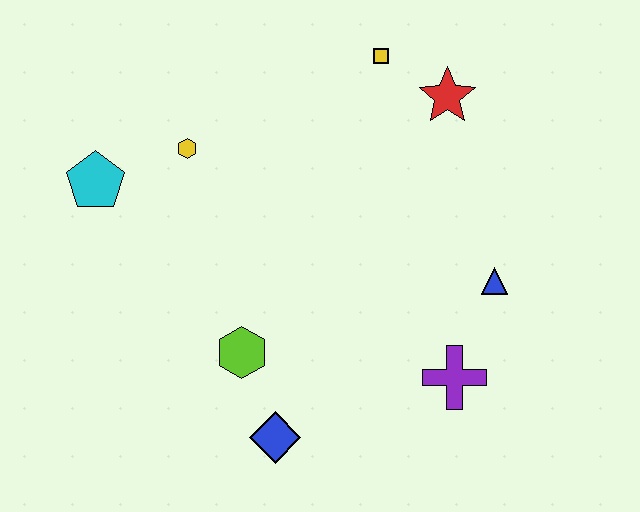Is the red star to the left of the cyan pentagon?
No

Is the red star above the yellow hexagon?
Yes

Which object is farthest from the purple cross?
The cyan pentagon is farthest from the purple cross.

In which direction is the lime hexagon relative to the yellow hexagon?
The lime hexagon is below the yellow hexagon.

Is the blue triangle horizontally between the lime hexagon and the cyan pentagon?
No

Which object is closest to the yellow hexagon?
The cyan pentagon is closest to the yellow hexagon.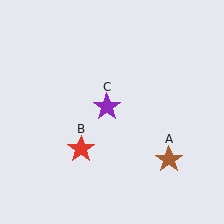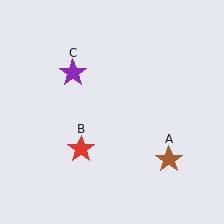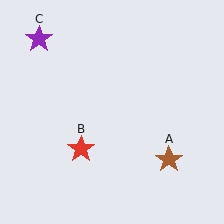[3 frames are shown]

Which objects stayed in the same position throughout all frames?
Brown star (object A) and red star (object B) remained stationary.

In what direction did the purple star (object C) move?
The purple star (object C) moved up and to the left.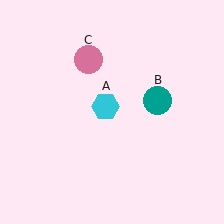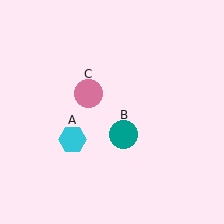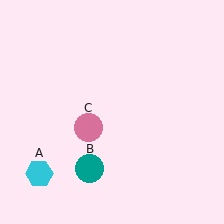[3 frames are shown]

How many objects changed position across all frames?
3 objects changed position: cyan hexagon (object A), teal circle (object B), pink circle (object C).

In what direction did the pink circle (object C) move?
The pink circle (object C) moved down.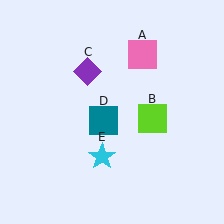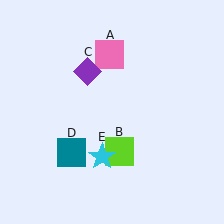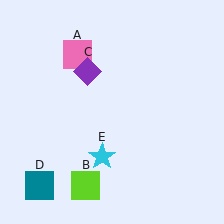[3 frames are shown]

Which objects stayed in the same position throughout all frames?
Purple diamond (object C) and cyan star (object E) remained stationary.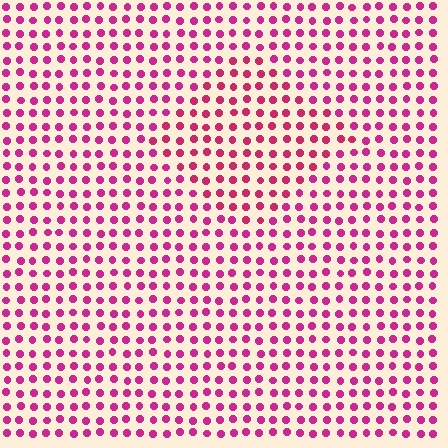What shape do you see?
I see a diamond.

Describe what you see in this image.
The image is filled with small magenta elements in a uniform arrangement. A diamond-shaped region is visible where the elements are tinted to a slightly different hue, forming a subtle color boundary.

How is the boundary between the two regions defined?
The boundary is defined purely by a slight shift in hue (about 16 degrees). Spacing, size, and orientation are identical on both sides.